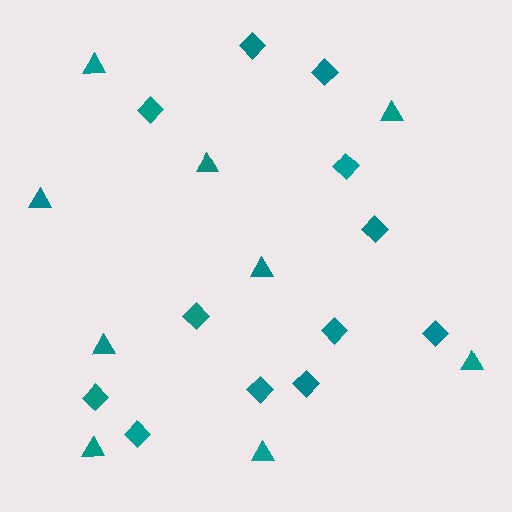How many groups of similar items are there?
There are 2 groups: one group of diamonds (12) and one group of triangles (9).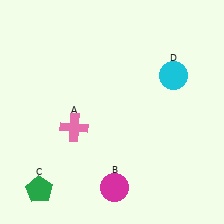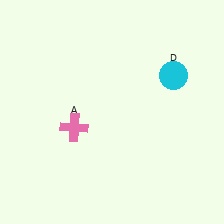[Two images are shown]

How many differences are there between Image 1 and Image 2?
There are 2 differences between the two images.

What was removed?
The green pentagon (C), the magenta circle (B) were removed in Image 2.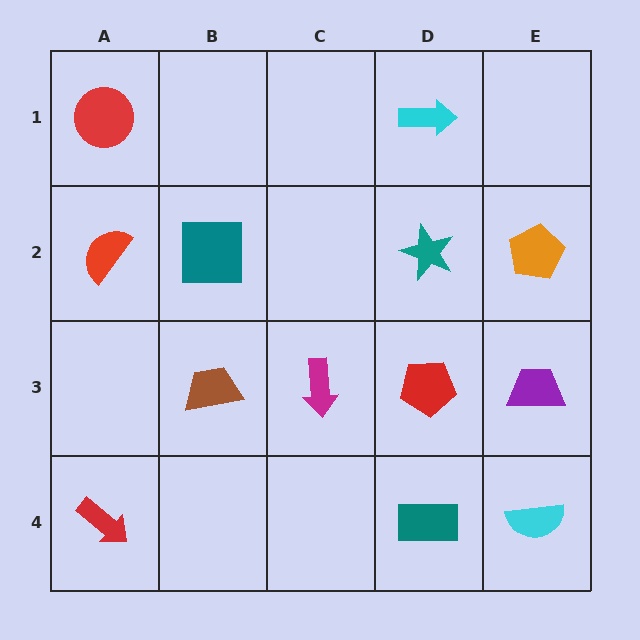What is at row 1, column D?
A cyan arrow.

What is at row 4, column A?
A red arrow.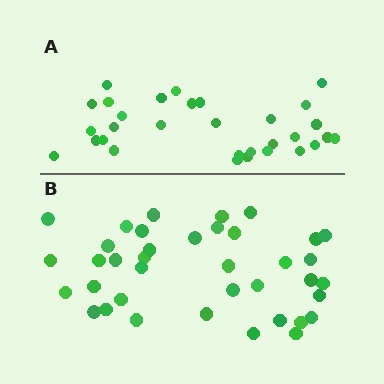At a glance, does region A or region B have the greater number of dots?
Region B (the bottom region) has more dots.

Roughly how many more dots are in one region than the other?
Region B has roughly 8 or so more dots than region A.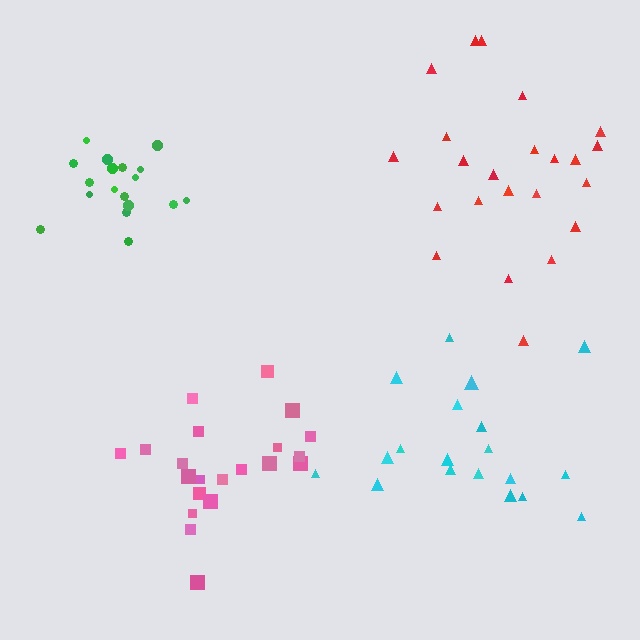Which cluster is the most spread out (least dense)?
Cyan.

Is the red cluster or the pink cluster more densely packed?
Pink.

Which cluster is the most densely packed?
Green.